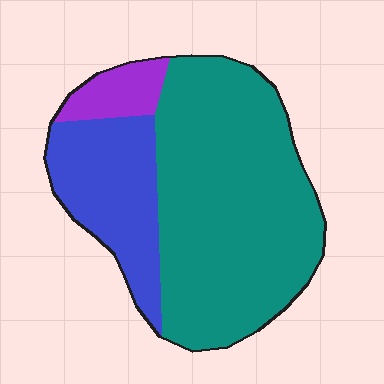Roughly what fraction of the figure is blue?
Blue takes up between a sixth and a third of the figure.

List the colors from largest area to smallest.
From largest to smallest: teal, blue, purple.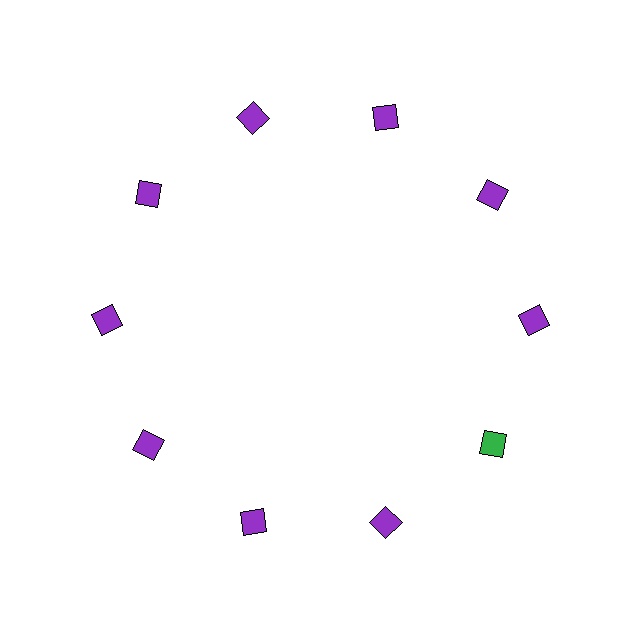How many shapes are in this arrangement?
There are 10 shapes arranged in a ring pattern.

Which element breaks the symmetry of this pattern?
The green square at roughly the 4 o'clock position breaks the symmetry. All other shapes are purple squares.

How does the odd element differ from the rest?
It has a different color: green instead of purple.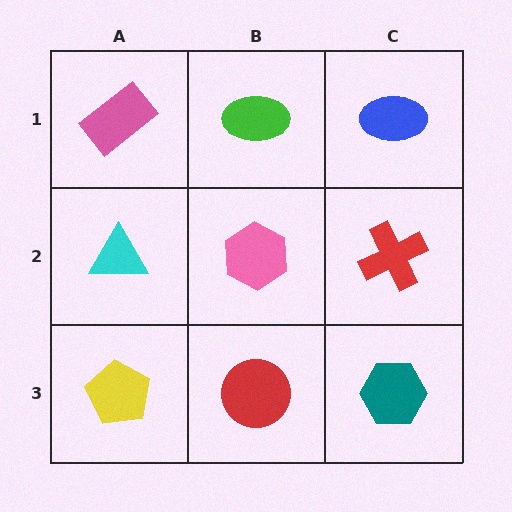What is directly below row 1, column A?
A cyan triangle.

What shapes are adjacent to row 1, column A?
A cyan triangle (row 2, column A), a green ellipse (row 1, column B).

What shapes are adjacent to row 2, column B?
A green ellipse (row 1, column B), a red circle (row 3, column B), a cyan triangle (row 2, column A), a red cross (row 2, column C).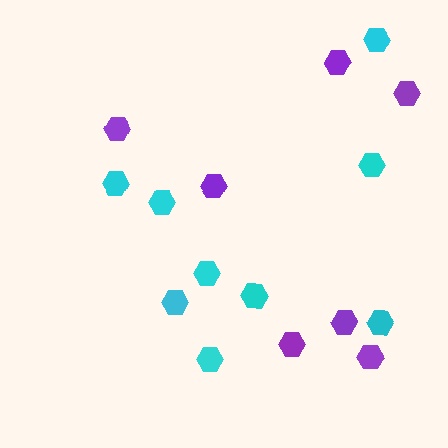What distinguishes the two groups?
There are 2 groups: one group of purple hexagons (7) and one group of cyan hexagons (9).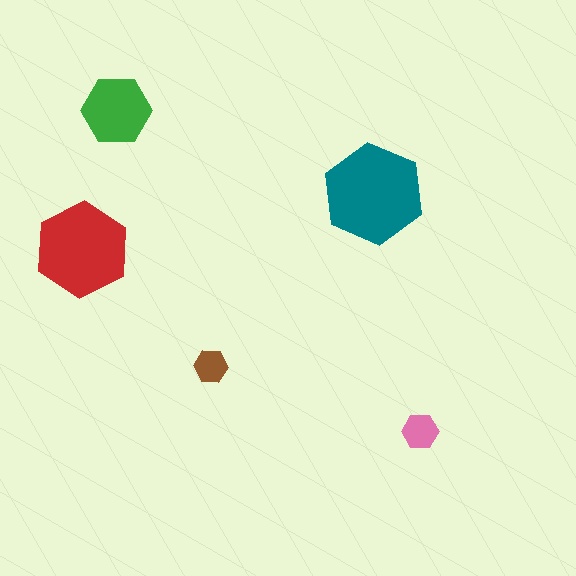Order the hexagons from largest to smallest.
the teal one, the red one, the green one, the pink one, the brown one.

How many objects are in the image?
There are 5 objects in the image.